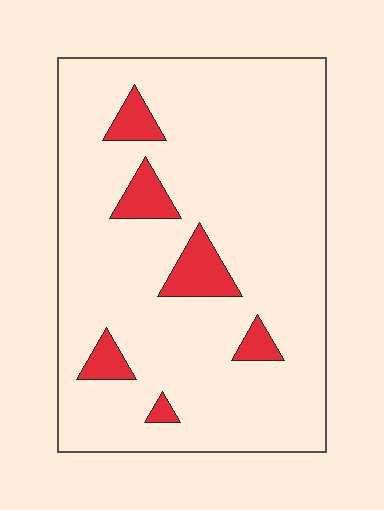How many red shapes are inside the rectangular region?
6.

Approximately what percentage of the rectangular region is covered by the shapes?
Approximately 10%.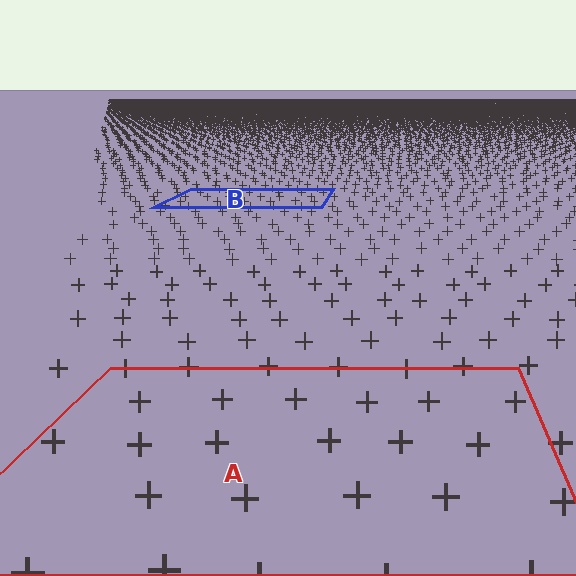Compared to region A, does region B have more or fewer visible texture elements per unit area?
Region B has more texture elements per unit area — they are packed more densely because it is farther away.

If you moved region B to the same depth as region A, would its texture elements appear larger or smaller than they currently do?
They would appear larger. At a closer depth, the same texture elements are projected at a bigger on-screen size.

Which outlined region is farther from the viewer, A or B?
Region B is farther from the viewer — the texture elements inside it appear smaller and more densely packed.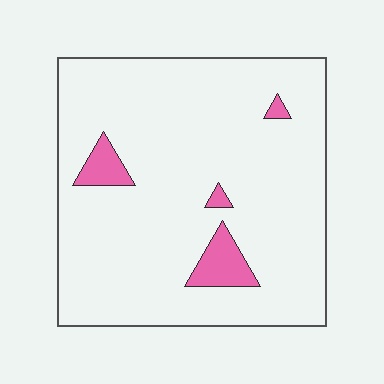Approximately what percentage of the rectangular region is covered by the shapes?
Approximately 5%.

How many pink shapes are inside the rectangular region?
4.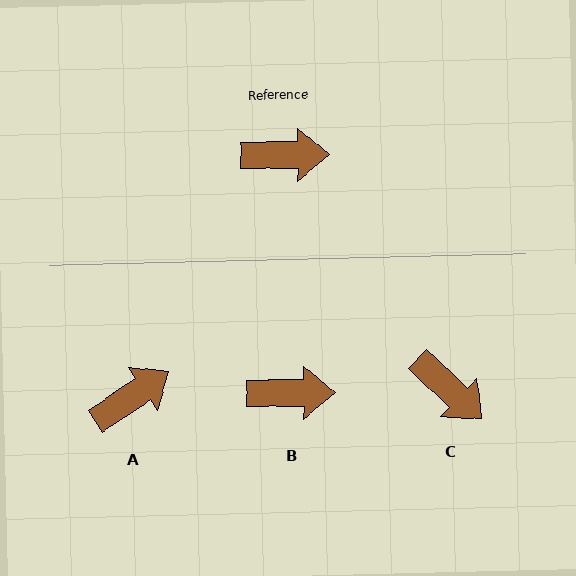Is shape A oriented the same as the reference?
No, it is off by about 33 degrees.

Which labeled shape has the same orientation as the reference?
B.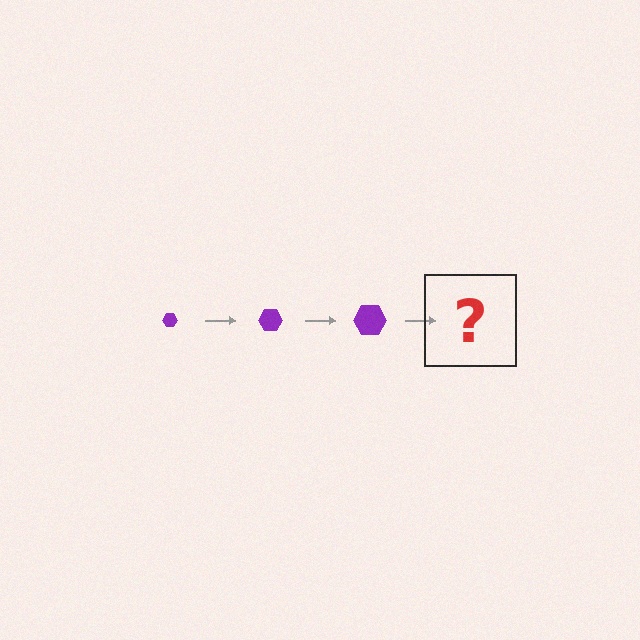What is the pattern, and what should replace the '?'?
The pattern is that the hexagon gets progressively larger each step. The '?' should be a purple hexagon, larger than the previous one.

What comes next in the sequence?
The next element should be a purple hexagon, larger than the previous one.